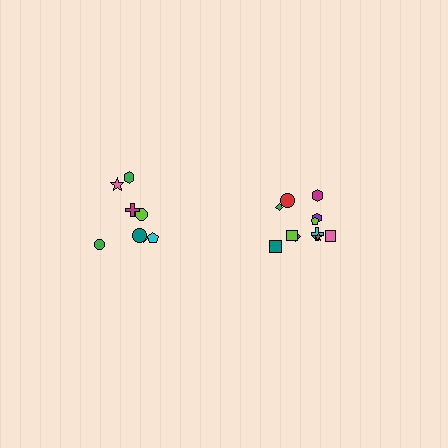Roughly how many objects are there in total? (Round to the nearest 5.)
Roughly 20 objects in total.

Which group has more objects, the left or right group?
The right group.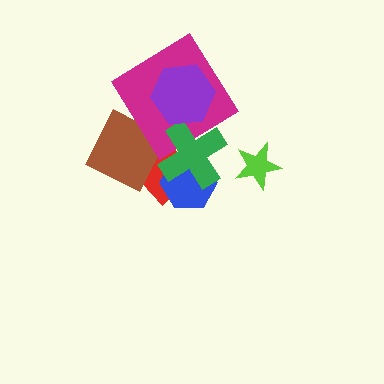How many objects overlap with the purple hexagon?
1 object overlaps with the purple hexagon.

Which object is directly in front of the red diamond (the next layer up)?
The blue hexagon is directly in front of the red diamond.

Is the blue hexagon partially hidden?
Yes, it is partially covered by another shape.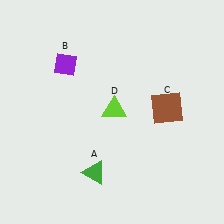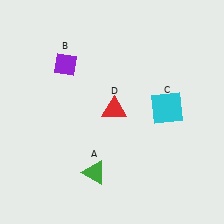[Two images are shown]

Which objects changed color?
C changed from brown to cyan. D changed from lime to red.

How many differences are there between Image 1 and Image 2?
There are 2 differences between the two images.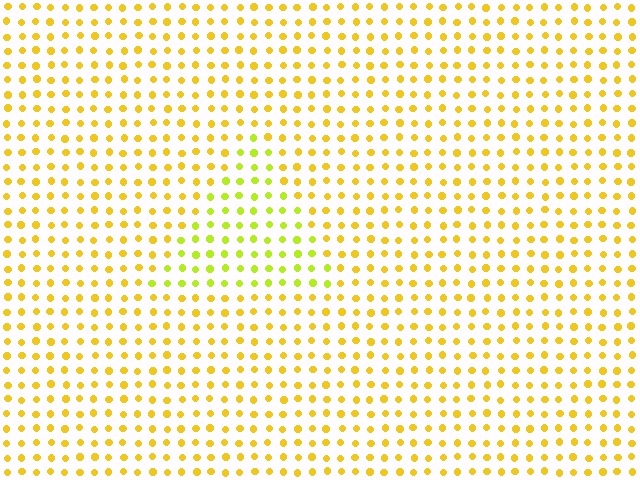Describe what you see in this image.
The image is filled with small yellow elements in a uniform arrangement. A triangle-shaped region is visible where the elements are tinted to a slightly different hue, forming a subtle color boundary.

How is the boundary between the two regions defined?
The boundary is defined purely by a slight shift in hue (about 29 degrees). Spacing, size, and orientation are identical on both sides.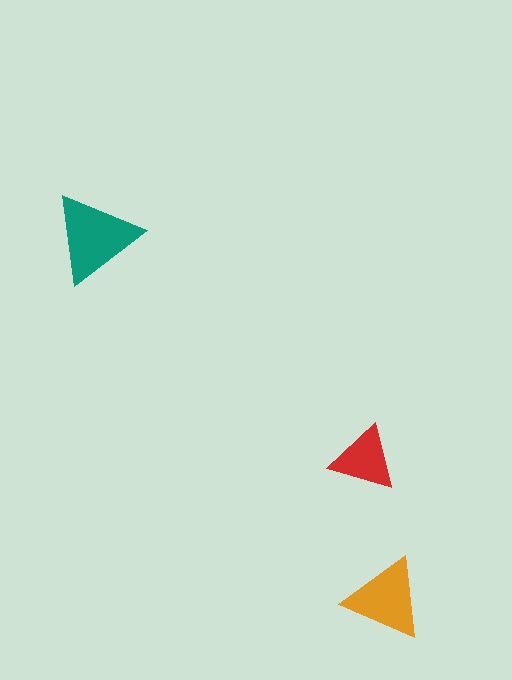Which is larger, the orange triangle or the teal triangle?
The teal one.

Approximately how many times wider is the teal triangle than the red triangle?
About 1.5 times wider.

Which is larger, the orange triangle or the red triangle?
The orange one.